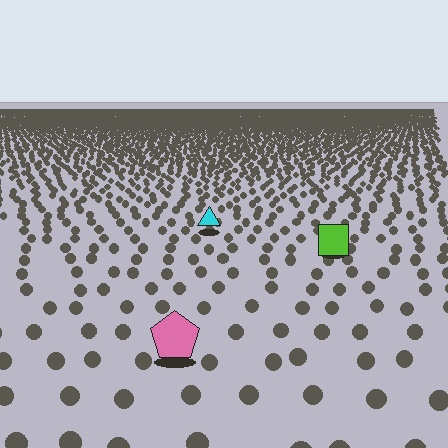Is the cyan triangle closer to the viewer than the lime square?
No. The lime square is closer — you can tell from the texture gradient: the ground texture is coarser near it.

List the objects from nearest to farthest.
From nearest to farthest: the pink pentagon, the lime square, the cyan triangle.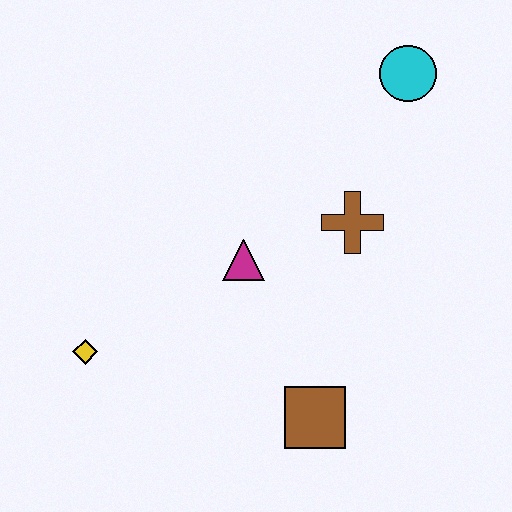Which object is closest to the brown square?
The magenta triangle is closest to the brown square.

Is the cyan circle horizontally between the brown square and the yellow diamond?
No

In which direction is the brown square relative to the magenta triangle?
The brown square is below the magenta triangle.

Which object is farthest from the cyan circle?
The yellow diamond is farthest from the cyan circle.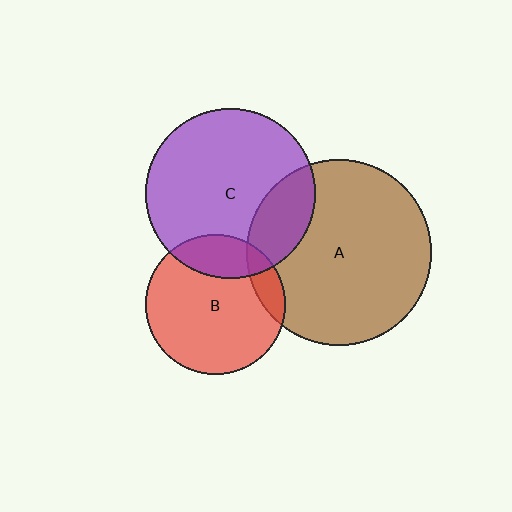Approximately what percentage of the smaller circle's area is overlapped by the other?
Approximately 20%.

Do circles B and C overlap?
Yes.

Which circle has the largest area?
Circle A (brown).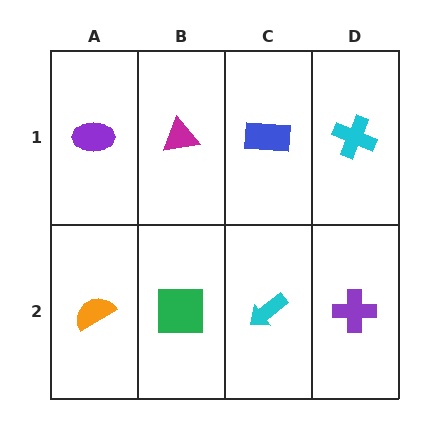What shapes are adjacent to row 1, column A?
An orange semicircle (row 2, column A), a magenta triangle (row 1, column B).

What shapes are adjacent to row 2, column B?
A magenta triangle (row 1, column B), an orange semicircle (row 2, column A), a cyan arrow (row 2, column C).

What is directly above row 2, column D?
A cyan cross.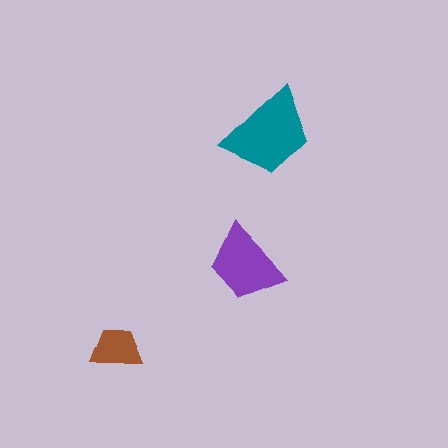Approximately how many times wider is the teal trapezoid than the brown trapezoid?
About 2 times wider.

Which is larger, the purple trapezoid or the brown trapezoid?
The purple one.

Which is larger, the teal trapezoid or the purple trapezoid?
The teal one.